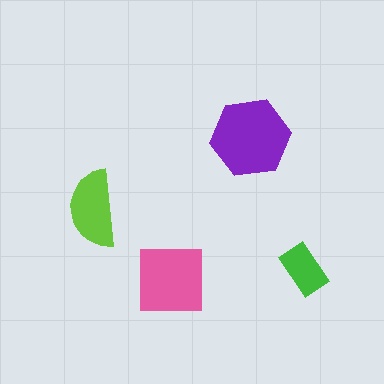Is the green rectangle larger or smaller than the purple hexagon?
Smaller.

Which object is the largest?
The purple hexagon.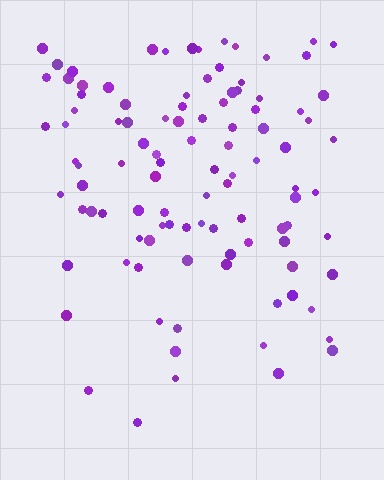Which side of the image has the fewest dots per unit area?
The bottom.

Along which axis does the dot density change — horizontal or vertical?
Vertical.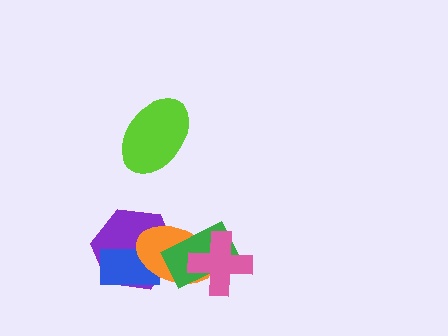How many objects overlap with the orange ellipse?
4 objects overlap with the orange ellipse.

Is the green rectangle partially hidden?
Yes, it is partially covered by another shape.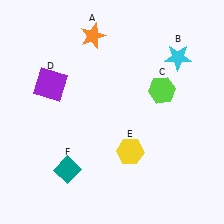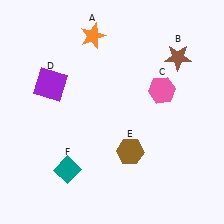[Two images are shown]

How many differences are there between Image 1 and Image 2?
There are 3 differences between the two images.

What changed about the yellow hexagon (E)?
In Image 1, E is yellow. In Image 2, it changed to brown.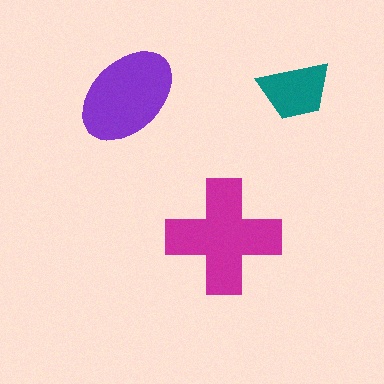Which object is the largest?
The magenta cross.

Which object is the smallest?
The teal trapezoid.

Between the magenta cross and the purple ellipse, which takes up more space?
The magenta cross.